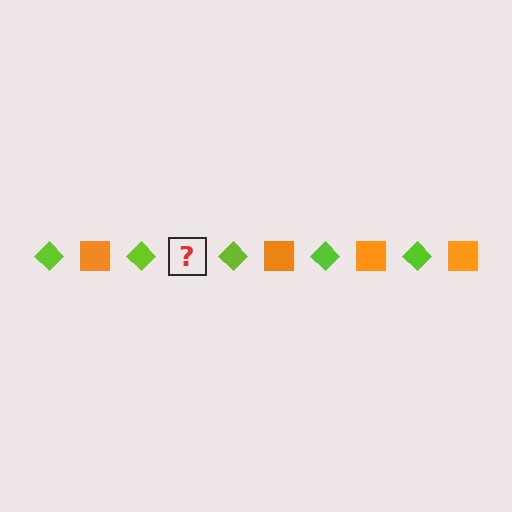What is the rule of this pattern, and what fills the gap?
The rule is that the pattern alternates between lime diamond and orange square. The gap should be filled with an orange square.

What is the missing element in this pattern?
The missing element is an orange square.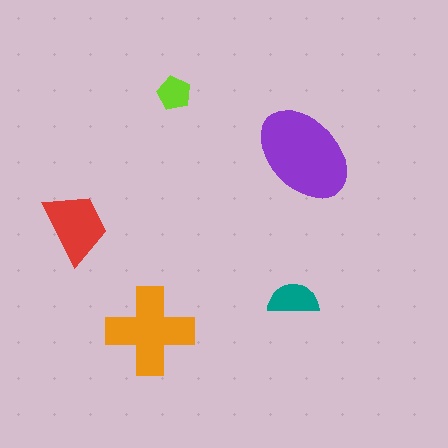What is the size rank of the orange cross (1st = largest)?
2nd.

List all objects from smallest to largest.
The lime pentagon, the teal semicircle, the red trapezoid, the orange cross, the purple ellipse.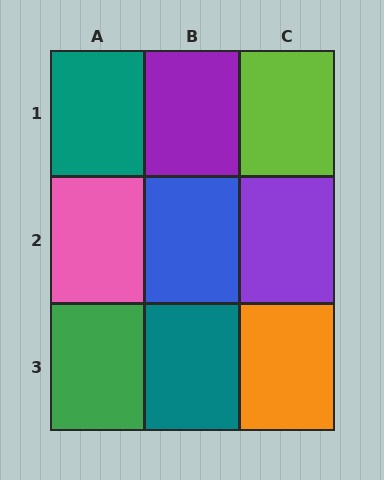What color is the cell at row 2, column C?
Purple.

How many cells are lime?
1 cell is lime.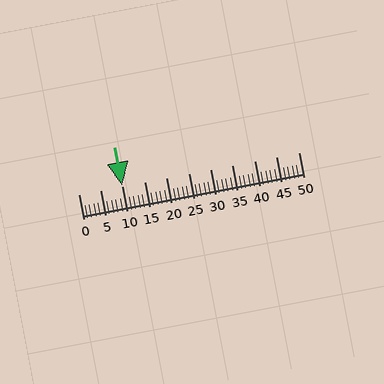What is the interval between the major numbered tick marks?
The major tick marks are spaced 5 units apart.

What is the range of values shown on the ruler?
The ruler shows values from 0 to 50.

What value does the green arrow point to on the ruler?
The green arrow points to approximately 10.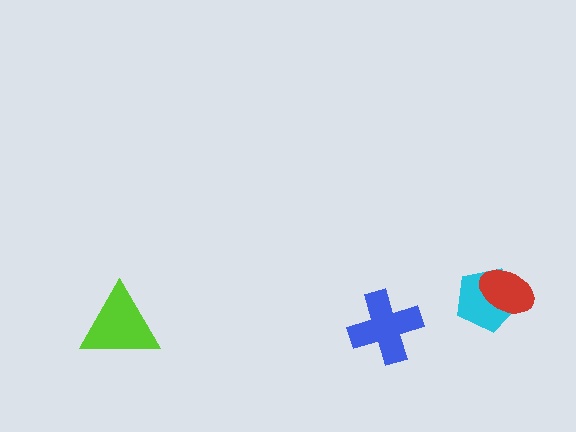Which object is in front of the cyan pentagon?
The red ellipse is in front of the cyan pentagon.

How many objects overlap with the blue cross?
0 objects overlap with the blue cross.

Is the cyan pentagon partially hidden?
Yes, it is partially covered by another shape.